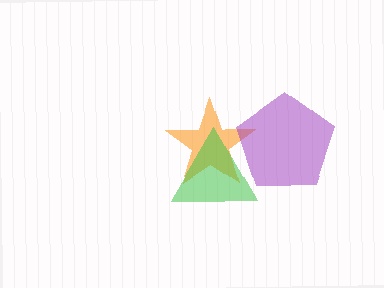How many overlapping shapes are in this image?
There are 3 overlapping shapes in the image.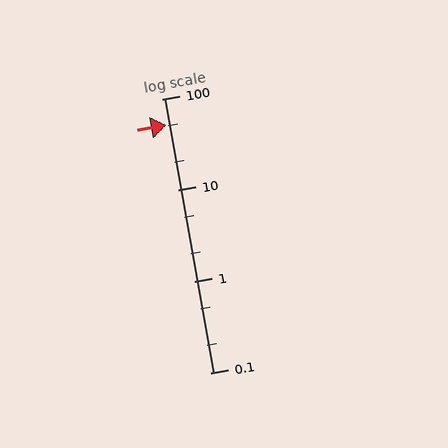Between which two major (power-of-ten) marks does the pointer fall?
The pointer is between 10 and 100.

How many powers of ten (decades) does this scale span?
The scale spans 3 decades, from 0.1 to 100.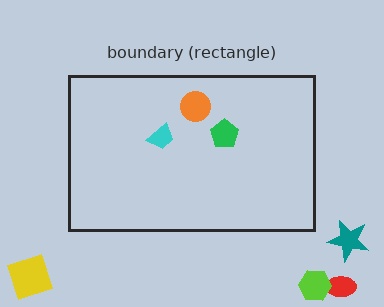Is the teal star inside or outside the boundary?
Outside.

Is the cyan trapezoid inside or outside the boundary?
Inside.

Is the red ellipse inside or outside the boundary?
Outside.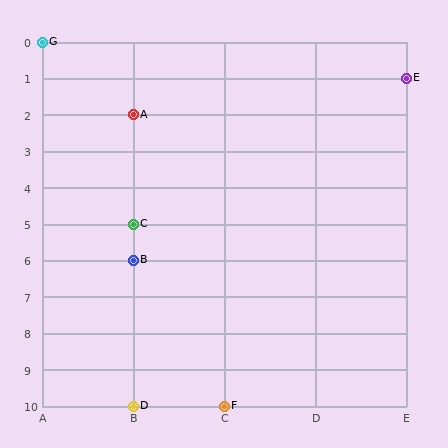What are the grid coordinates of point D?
Point D is at grid coordinates (B, 10).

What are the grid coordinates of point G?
Point G is at grid coordinates (A, 0).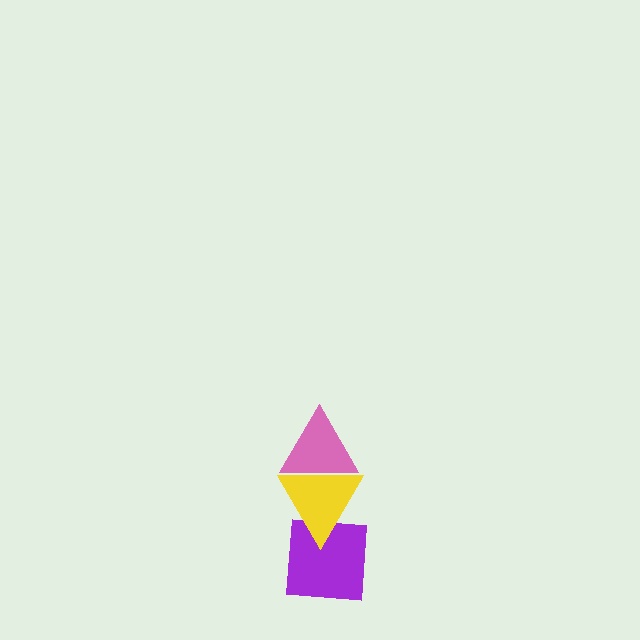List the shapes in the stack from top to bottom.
From top to bottom: the pink triangle, the yellow triangle, the purple square.